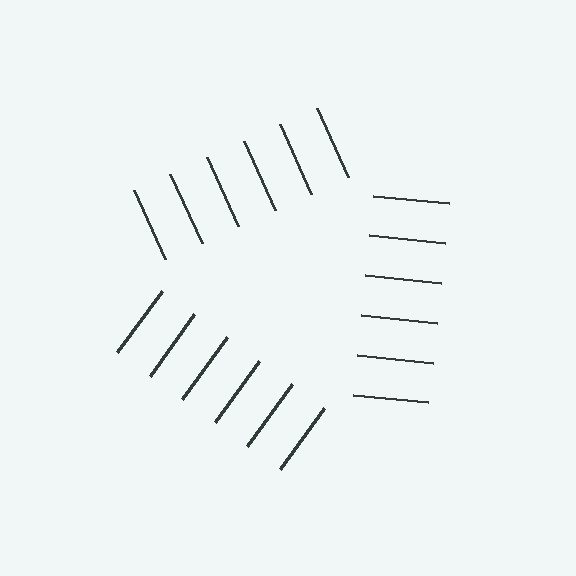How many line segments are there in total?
18 — 6 along each of the 3 edges.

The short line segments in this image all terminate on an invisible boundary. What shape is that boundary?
An illusory triangle — the line segments terminate on its edges but no continuous stroke is drawn.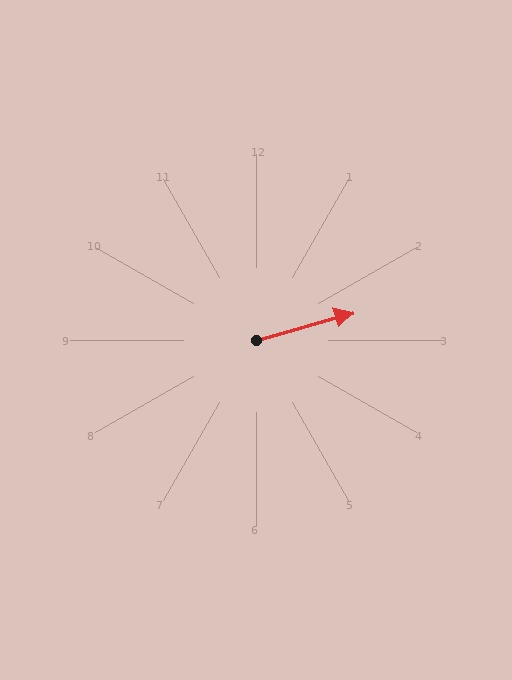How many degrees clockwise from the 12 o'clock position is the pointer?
Approximately 74 degrees.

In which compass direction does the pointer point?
East.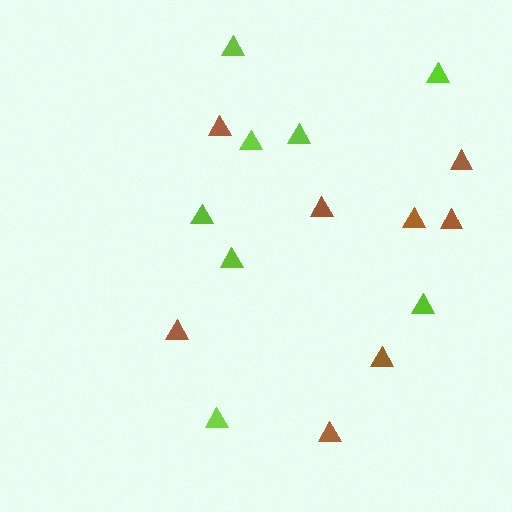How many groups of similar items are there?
There are 2 groups: one group of brown triangles (8) and one group of lime triangles (8).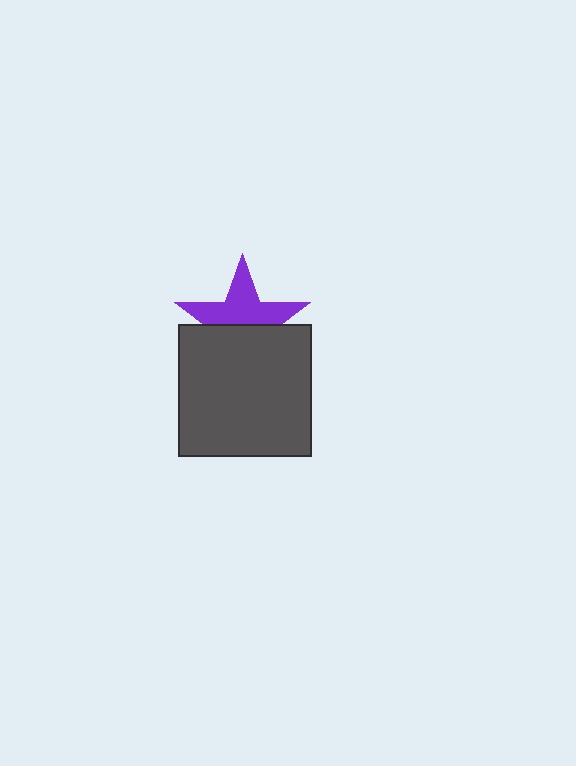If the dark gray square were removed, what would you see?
You would see the complete purple star.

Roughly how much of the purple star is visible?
About half of it is visible (roughly 53%).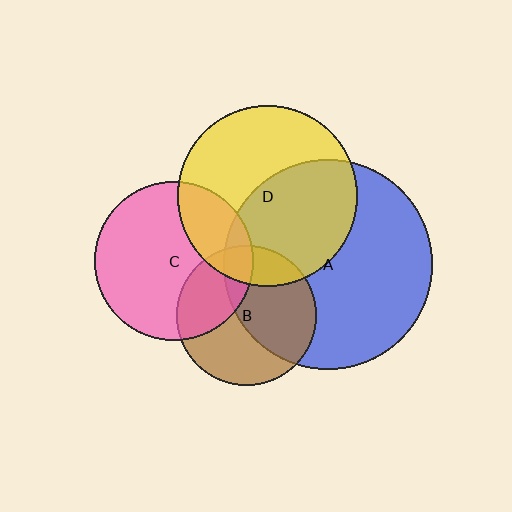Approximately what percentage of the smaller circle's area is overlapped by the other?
Approximately 30%.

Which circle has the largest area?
Circle A (blue).